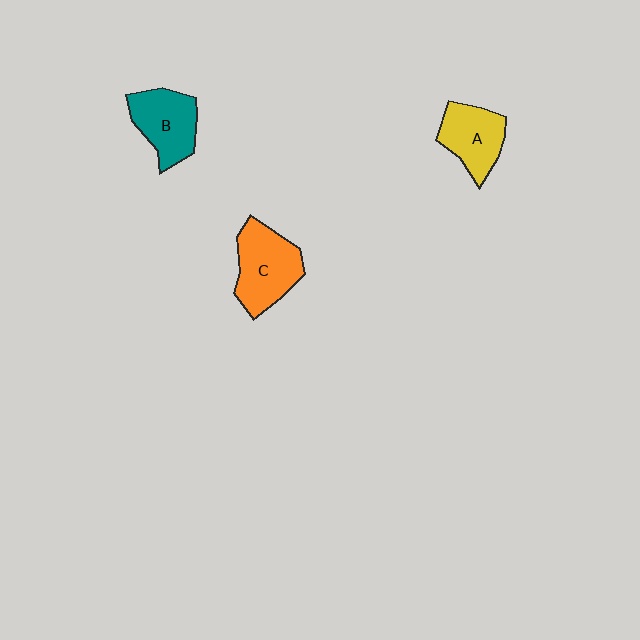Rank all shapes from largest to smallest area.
From largest to smallest: C (orange), B (teal), A (yellow).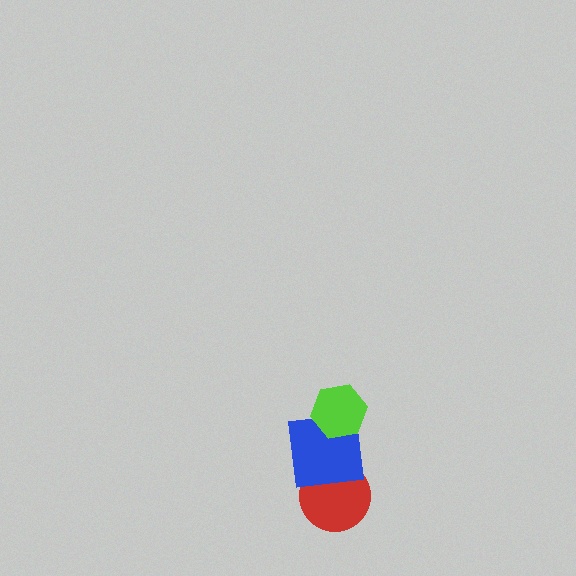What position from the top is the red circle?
The red circle is 3rd from the top.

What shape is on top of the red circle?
The blue square is on top of the red circle.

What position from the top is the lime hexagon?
The lime hexagon is 1st from the top.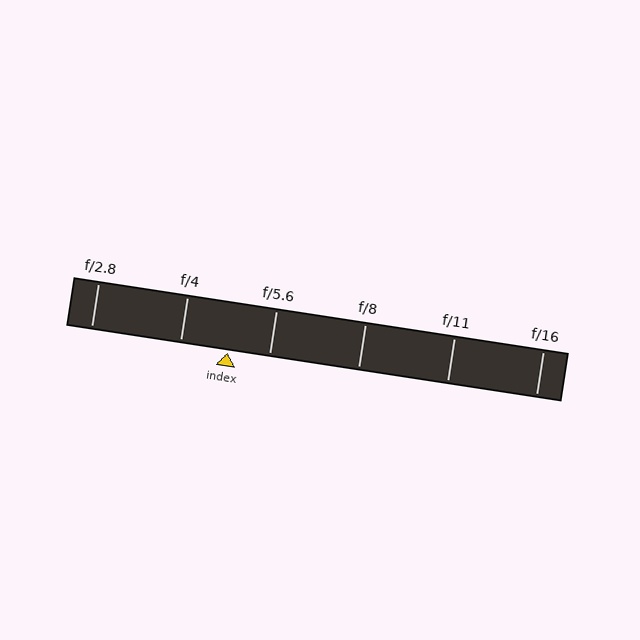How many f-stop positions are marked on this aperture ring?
There are 6 f-stop positions marked.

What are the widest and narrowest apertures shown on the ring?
The widest aperture shown is f/2.8 and the narrowest is f/16.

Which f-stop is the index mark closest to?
The index mark is closest to f/5.6.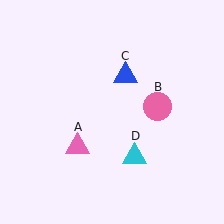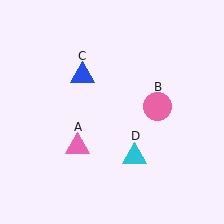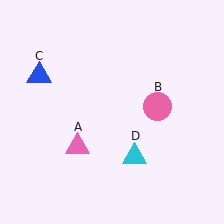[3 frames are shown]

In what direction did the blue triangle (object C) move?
The blue triangle (object C) moved left.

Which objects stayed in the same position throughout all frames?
Pink triangle (object A) and pink circle (object B) and cyan triangle (object D) remained stationary.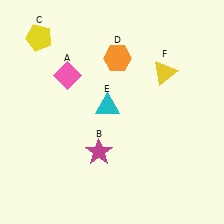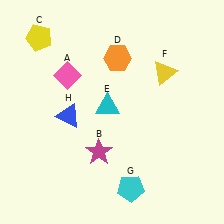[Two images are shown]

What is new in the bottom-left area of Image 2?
A blue triangle (H) was added in the bottom-left area of Image 2.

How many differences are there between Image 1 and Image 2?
There are 2 differences between the two images.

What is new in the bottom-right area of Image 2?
A cyan pentagon (G) was added in the bottom-right area of Image 2.